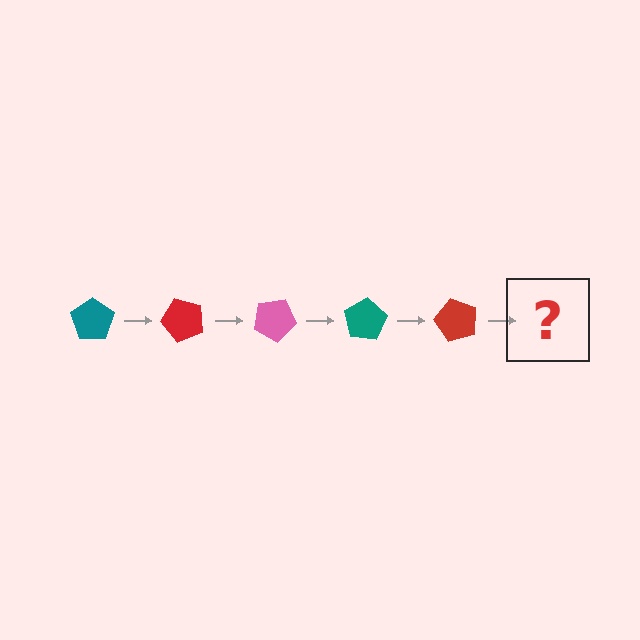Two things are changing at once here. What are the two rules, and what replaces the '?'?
The two rules are that it rotates 50 degrees each step and the color cycles through teal, red, and pink. The '?' should be a pink pentagon, rotated 250 degrees from the start.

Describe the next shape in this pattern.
It should be a pink pentagon, rotated 250 degrees from the start.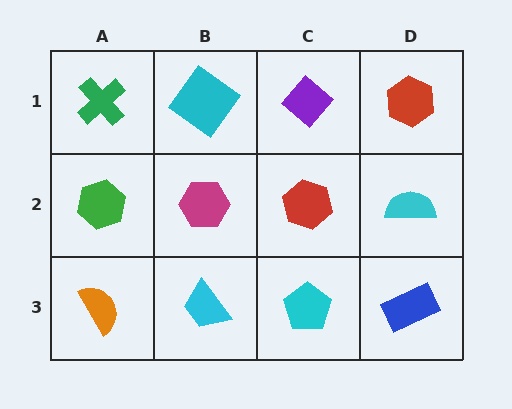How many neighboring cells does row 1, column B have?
3.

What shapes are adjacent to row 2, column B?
A cyan diamond (row 1, column B), a cyan trapezoid (row 3, column B), a green hexagon (row 2, column A), a red hexagon (row 2, column C).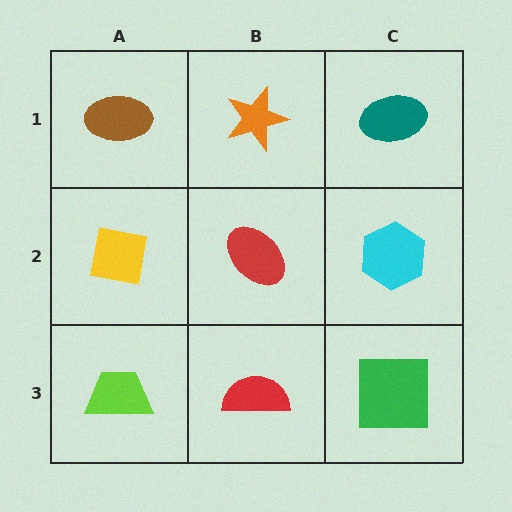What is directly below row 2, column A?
A lime trapezoid.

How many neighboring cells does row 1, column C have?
2.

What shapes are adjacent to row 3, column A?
A yellow square (row 2, column A), a red semicircle (row 3, column B).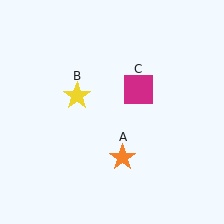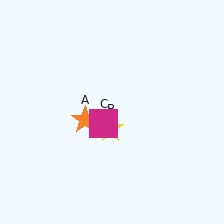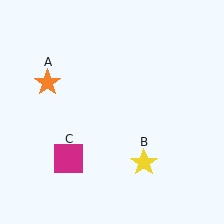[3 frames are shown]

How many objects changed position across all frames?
3 objects changed position: orange star (object A), yellow star (object B), magenta square (object C).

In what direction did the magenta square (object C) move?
The magenta square (object C) moved down and to the left.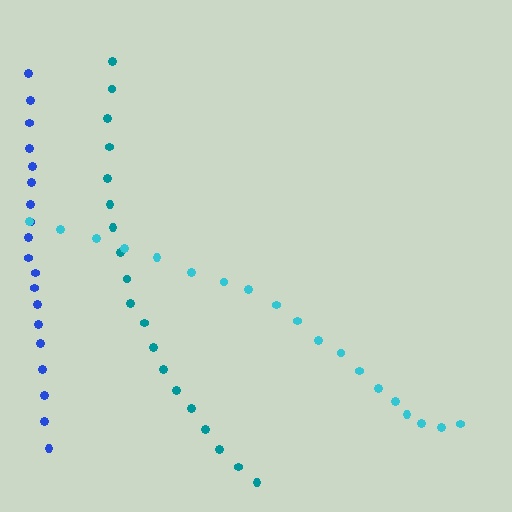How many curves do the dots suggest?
There are 3 distinct paths.